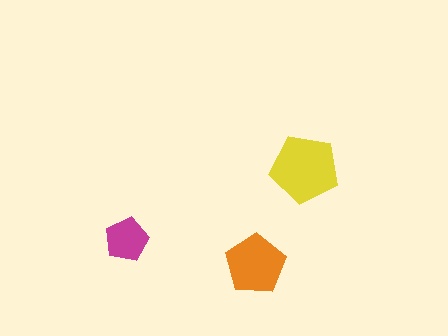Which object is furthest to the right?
The yellow pentagon is rightmost.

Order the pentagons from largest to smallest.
the yellow one, the orange one, the magenta one.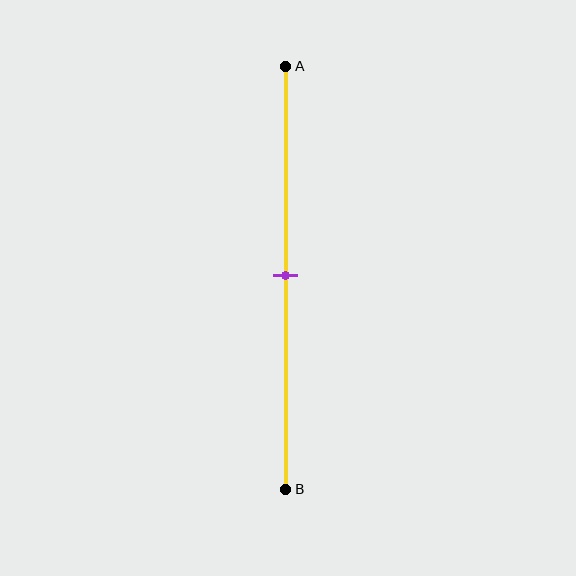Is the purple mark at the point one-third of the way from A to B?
No, the mark is at about 50% from A, not at the 33% one-third point.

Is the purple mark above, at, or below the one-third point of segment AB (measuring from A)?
The purple mark is below the one-third point of segment AB.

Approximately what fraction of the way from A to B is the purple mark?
The purple mark is approximately 50% of the way from A to B.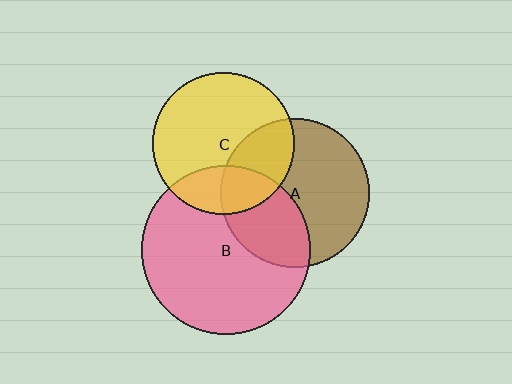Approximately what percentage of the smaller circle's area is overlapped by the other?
Approximately 30%.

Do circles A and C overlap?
Yes.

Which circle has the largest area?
Circle B (pink).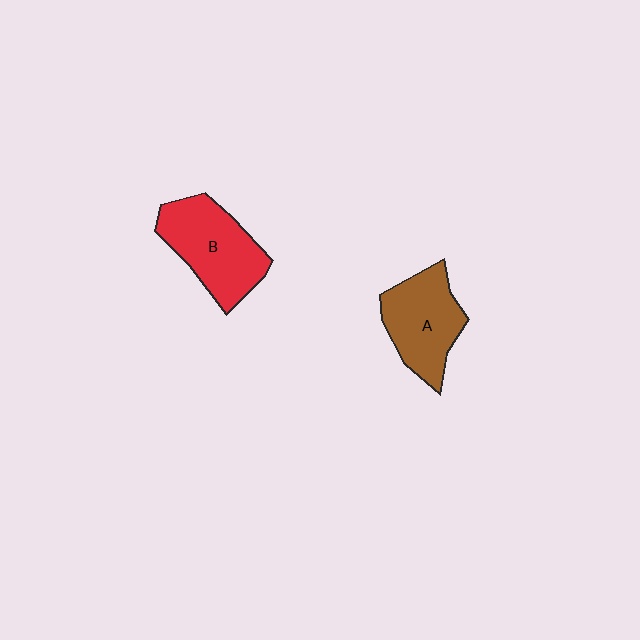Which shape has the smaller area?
Shape A (brown).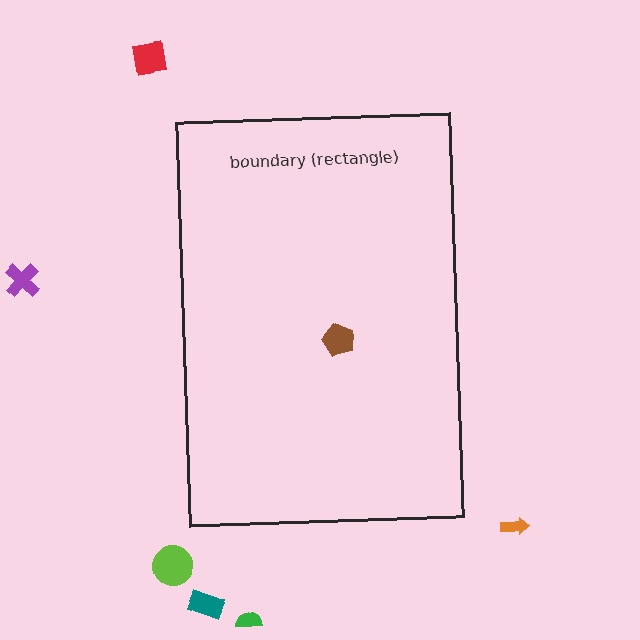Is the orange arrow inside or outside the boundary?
Outside.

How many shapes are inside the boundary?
1 inside, 6 outside.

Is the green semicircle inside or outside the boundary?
Outside.